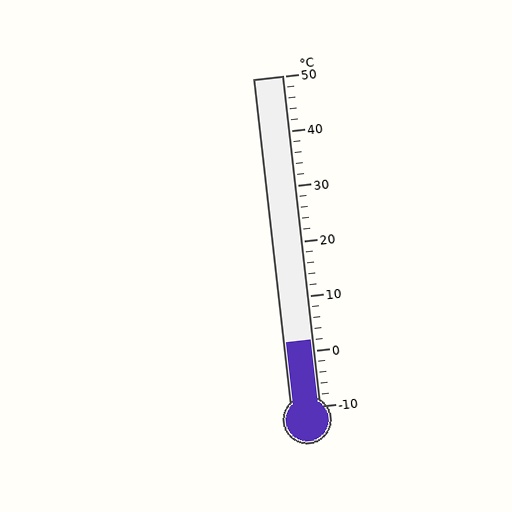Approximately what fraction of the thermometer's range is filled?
The thermometer is filled to approximately 20% of its range.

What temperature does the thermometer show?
The thermometer shows approximately 2°C.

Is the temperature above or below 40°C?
The temperature is below 40°C.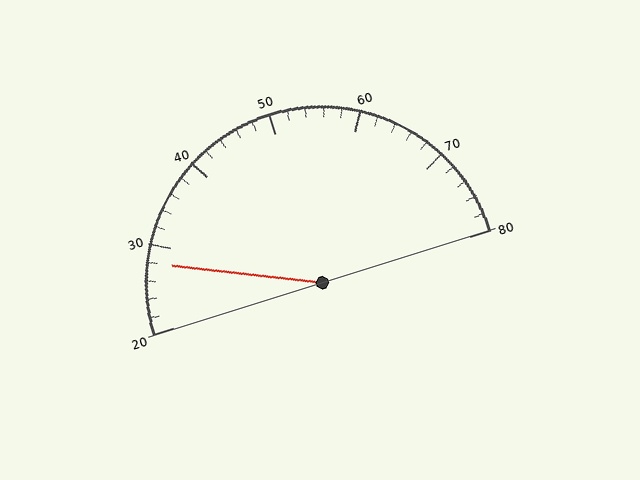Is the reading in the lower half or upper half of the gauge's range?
The reading is in the lower half of the range (20 to 80).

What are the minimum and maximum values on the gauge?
The gauge ranges from 20 to 80.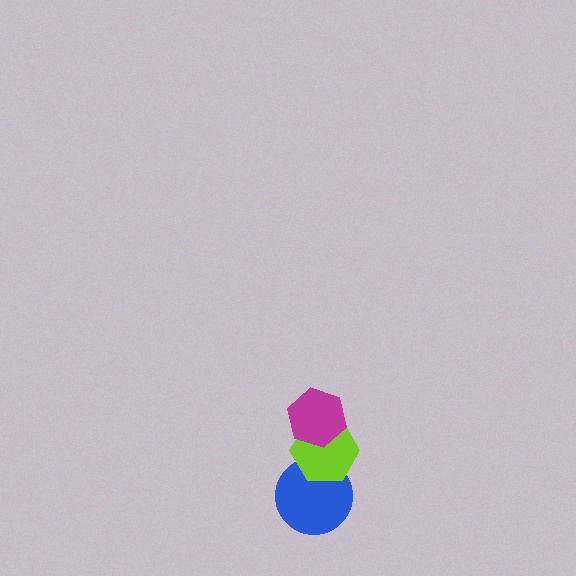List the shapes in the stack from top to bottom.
From top to bottom: the magenta hexagon, the lime hexagon, the blue circle.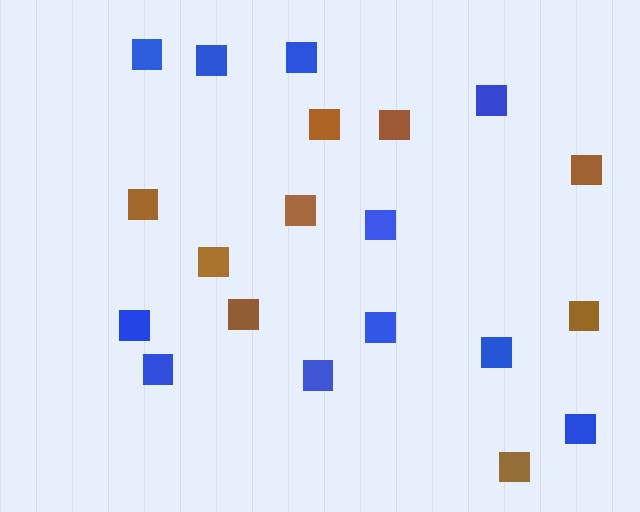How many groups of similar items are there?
There are 2 groups: one group of blue squares (11) and one group of brown squares (9).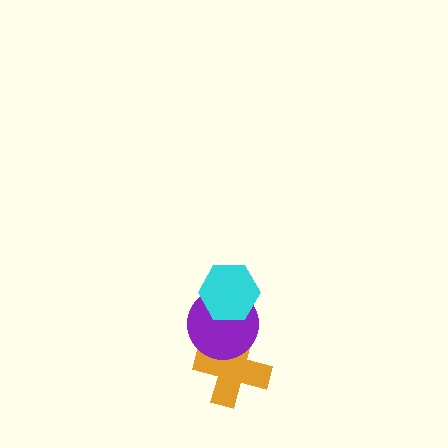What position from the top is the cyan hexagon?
The cyan hexagon is 1st from the top.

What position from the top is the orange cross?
The orange cross is 3rd from the top.